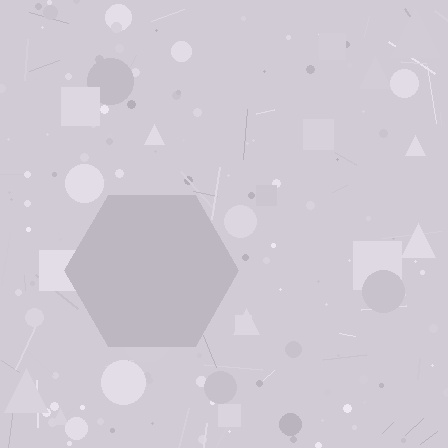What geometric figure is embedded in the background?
A hexagon is embedded in the background.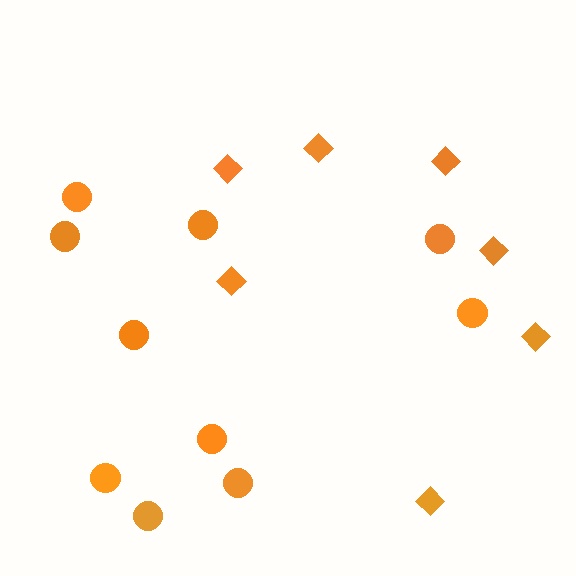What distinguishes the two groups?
There are 2 groups: one group of diamonds (7) and one group of circles (10).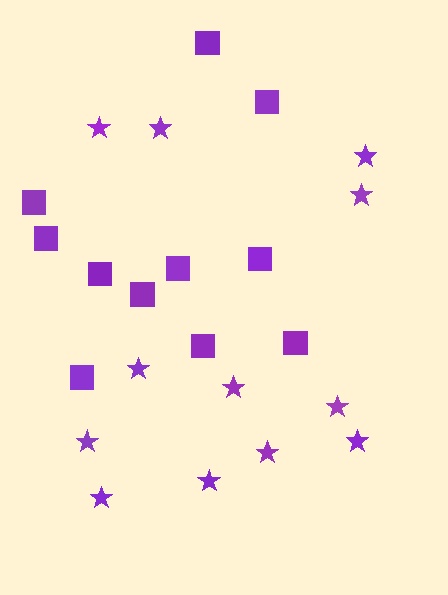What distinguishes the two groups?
There are 2 groups: one group of stars (12) and one group of squares (11).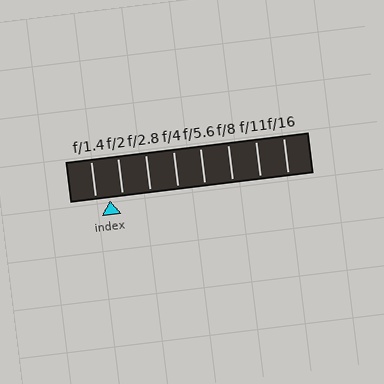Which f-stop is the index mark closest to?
The index mark is closest to f/2.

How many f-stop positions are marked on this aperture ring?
There are 8 f-stop positions marked.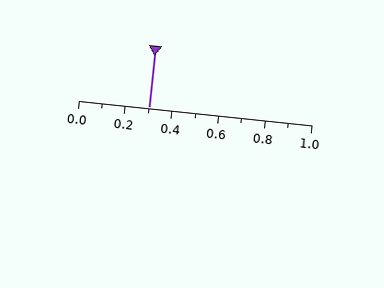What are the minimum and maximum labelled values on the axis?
The axis runs from 0.0 to 1.0.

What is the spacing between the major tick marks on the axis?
The major ticks are spaced 0.2 apart.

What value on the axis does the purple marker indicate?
The marker indicates approximately 0.3.